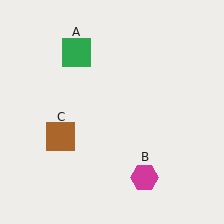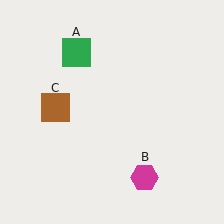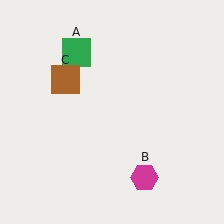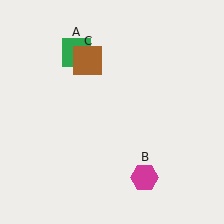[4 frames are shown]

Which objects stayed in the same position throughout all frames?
Green square (object A) and magenta hexagon (object B) remained stationary.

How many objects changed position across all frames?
1 object changed position: brown square (object C).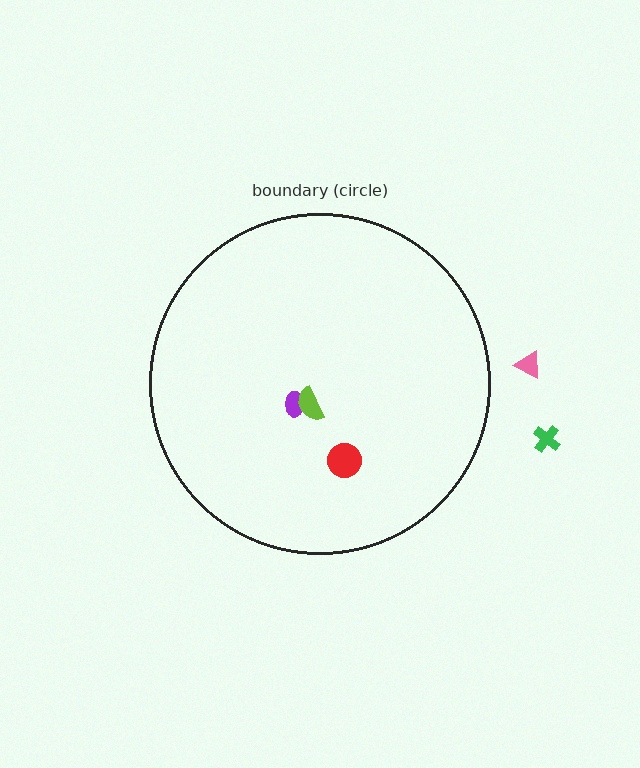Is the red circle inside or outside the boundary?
Inside.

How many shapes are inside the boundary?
3 inside, 2 outside.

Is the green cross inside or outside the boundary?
Outside.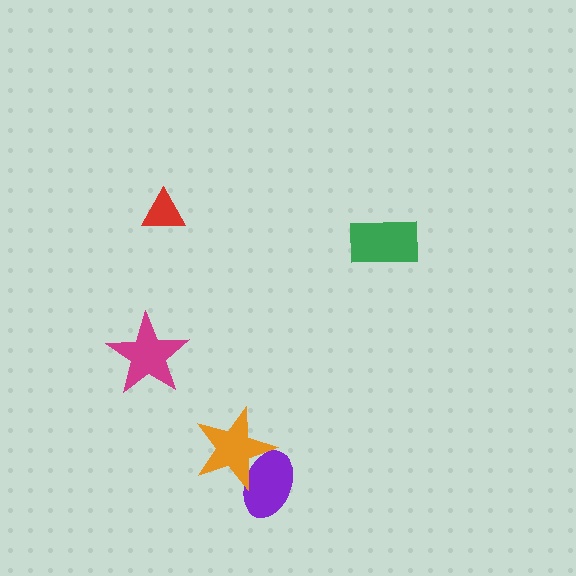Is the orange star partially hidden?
No, no other shape covers it.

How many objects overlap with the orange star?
1 object overlaps with the orange star.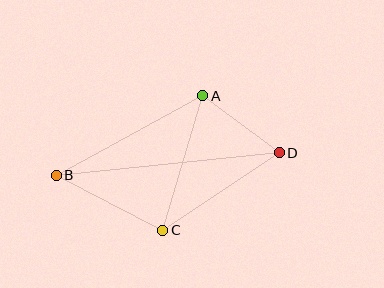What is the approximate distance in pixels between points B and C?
The distance between B and C is approximately 120 pixels.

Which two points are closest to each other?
Points A and D are closest to each other.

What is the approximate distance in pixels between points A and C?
The distance between A and C is approximately 140 pixels.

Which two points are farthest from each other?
Points B and D are farthest from each other.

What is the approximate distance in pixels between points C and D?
The distance between C and D is approximately 140 pixels.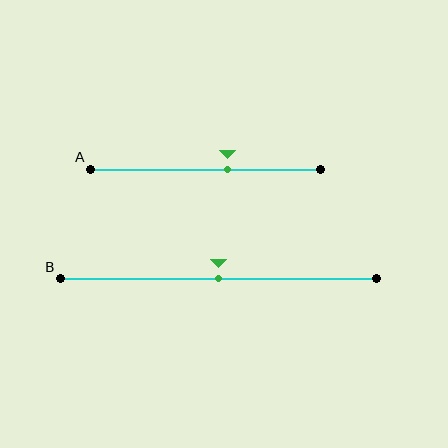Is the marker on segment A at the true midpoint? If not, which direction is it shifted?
No, the marker on segment A is shifted to the right by about 10% of the segment length.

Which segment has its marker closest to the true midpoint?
Segment B has its marker closest to the true midpoint.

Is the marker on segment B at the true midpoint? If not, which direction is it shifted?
Yes, the marker on segment B is at the true midpoint.